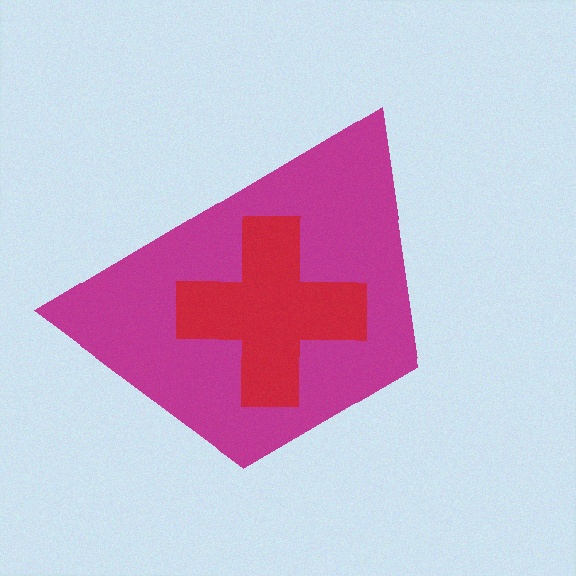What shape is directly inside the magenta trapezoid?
The red cross.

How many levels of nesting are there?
2.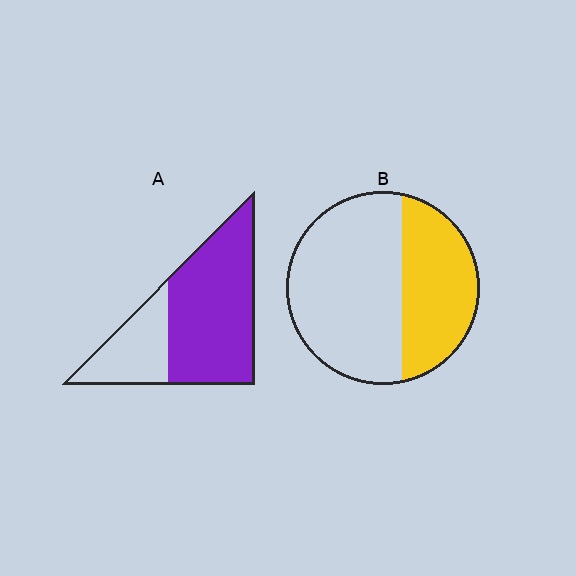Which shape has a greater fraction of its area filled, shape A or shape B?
Shape A.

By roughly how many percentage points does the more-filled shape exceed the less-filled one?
By roughly 30 percentage points (A over B).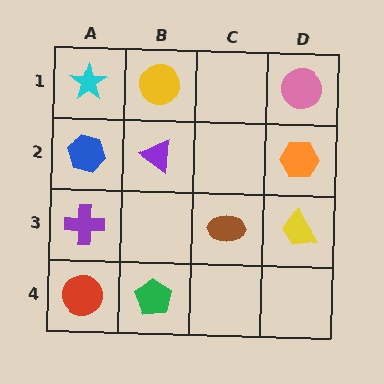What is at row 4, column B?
A green pentagon.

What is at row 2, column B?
A purple triangle.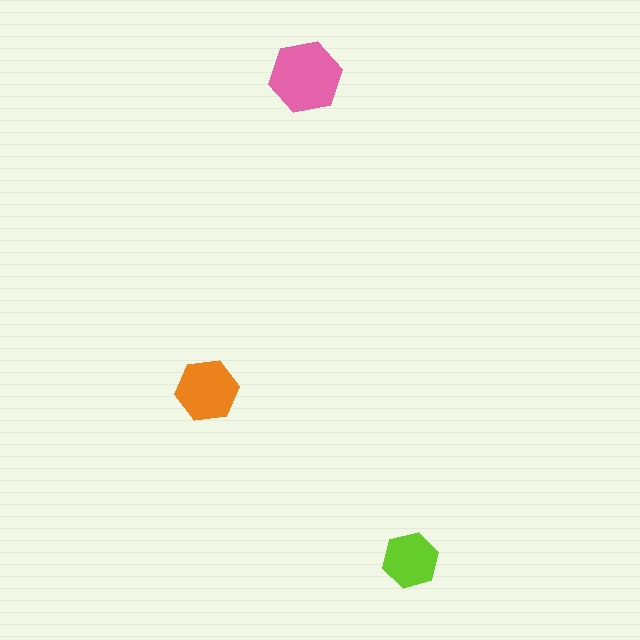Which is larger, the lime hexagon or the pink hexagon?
The pink one.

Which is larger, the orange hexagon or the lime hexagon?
The orange one.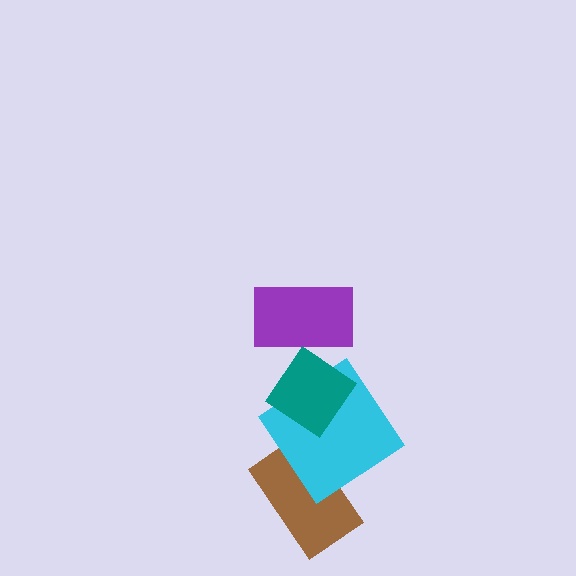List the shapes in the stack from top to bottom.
From top to bottom: the purple rectangle, the teal diamond, the cyan diamond, the brown rectangle.